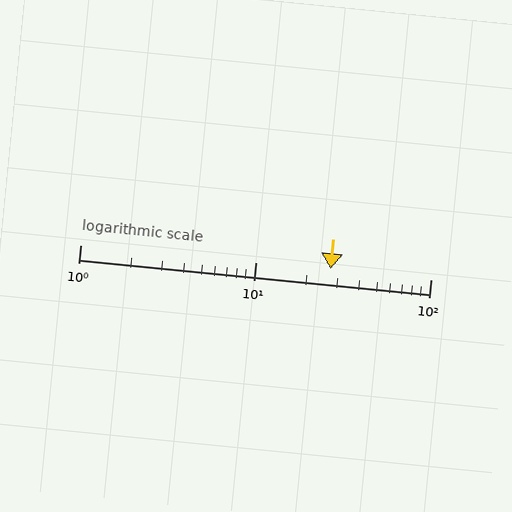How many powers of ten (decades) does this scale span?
The scale spans 2 decades, from 1 to 100.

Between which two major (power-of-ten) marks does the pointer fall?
The pointer is between 10 and 100.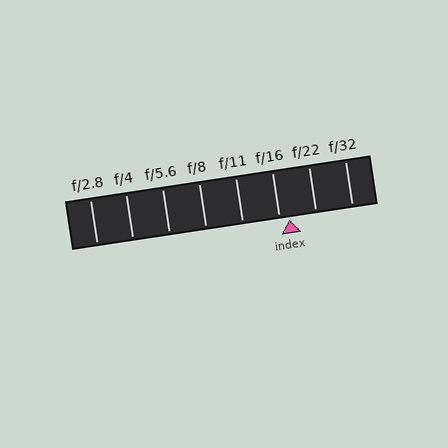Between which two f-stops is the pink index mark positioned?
The index mark is between f/16 and f/22.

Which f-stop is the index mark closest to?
The index mark is closest to f/16.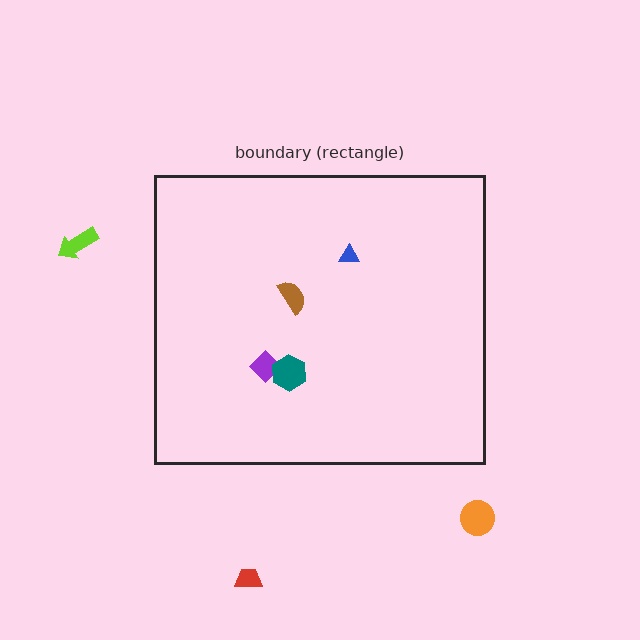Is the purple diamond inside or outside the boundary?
Inside.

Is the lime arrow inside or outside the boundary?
Outside.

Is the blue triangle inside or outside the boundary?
Inside.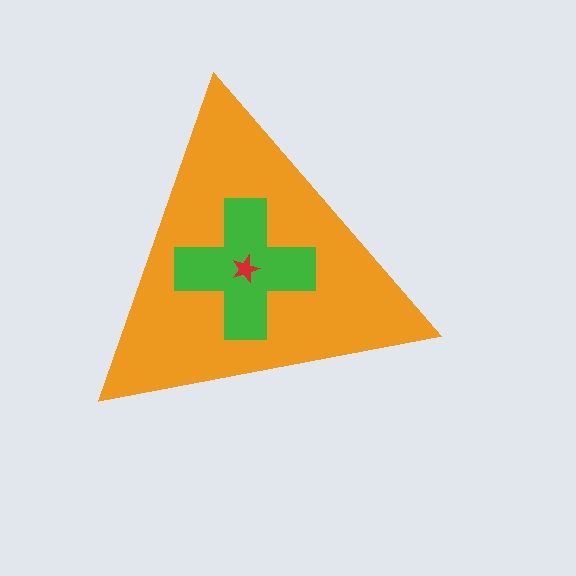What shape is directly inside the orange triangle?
The green cross.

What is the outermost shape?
The orange triangle.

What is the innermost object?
The red star.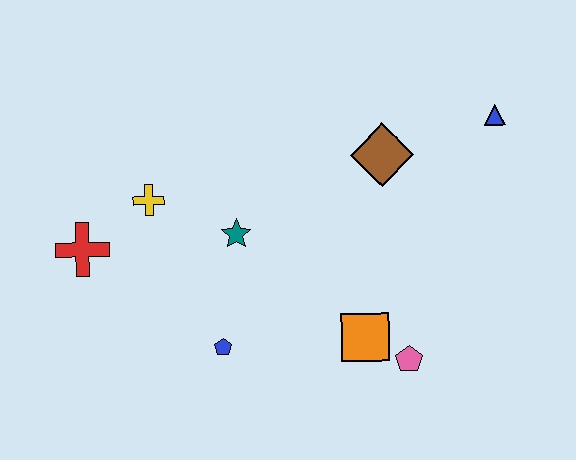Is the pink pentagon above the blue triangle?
No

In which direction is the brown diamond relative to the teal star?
The brown diamond is to the right of the teal star.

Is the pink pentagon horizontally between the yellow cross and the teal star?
No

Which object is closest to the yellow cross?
The red cross is closest to the yellow cross.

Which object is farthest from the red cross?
The blue triangle is farthest from the red cross.